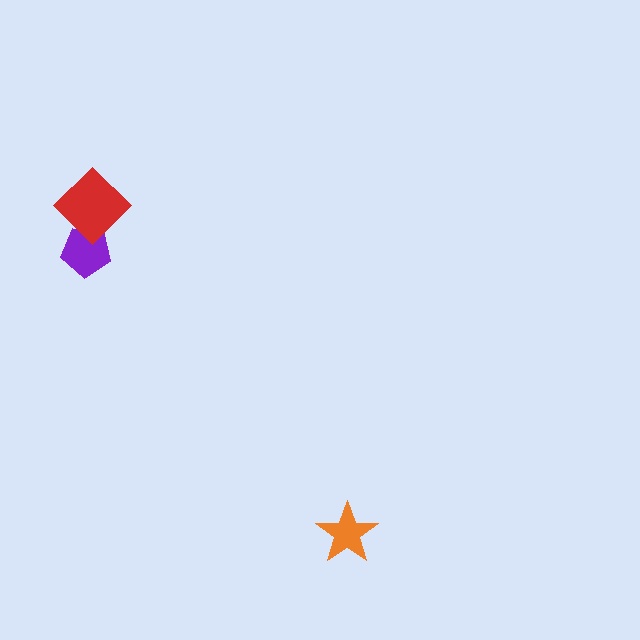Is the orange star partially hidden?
No, no other shape covers it.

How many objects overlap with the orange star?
0 objects overlap with the orange star.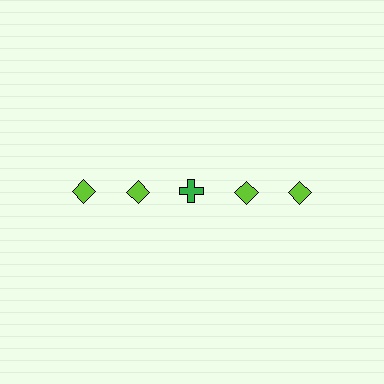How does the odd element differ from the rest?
It differs in both color (green instead of lime) and shape (cross instead of diamond).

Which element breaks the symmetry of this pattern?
The green cross in the top row, center column breaks the symmetry. All other shapes are lime diamonds.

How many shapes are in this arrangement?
There are 5 shapes arranged in a grid pattern.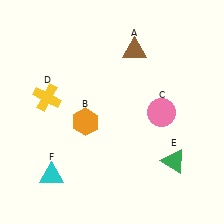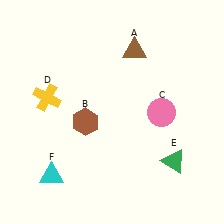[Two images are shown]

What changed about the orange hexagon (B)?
In Image 1, B is orange. In Image 2, it changed to brown.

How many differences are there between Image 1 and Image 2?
There is 1 difference between the two images.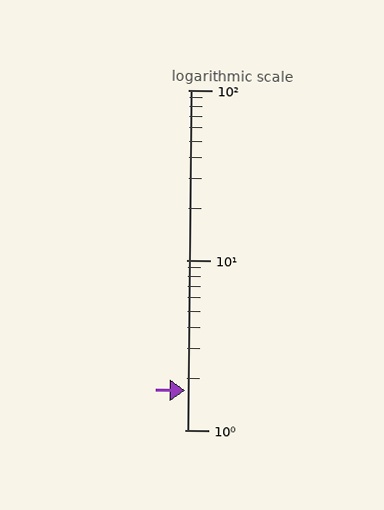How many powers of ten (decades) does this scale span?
The scale spans 2 decades, from 1 to 100.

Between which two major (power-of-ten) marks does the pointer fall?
The pointer is between 1 and 10.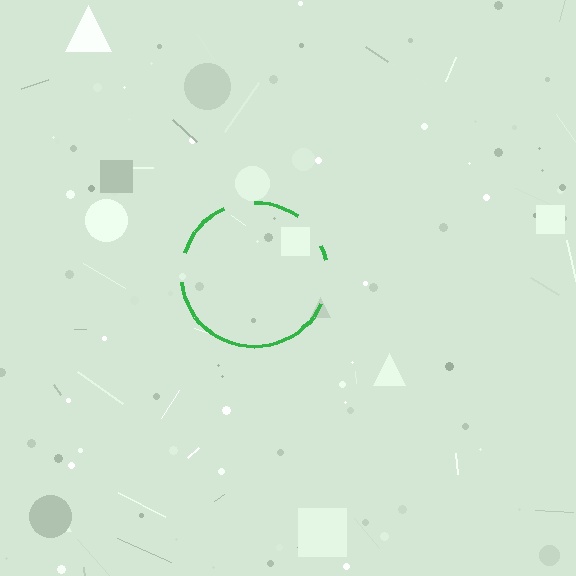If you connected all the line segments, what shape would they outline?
They would outline a circle.